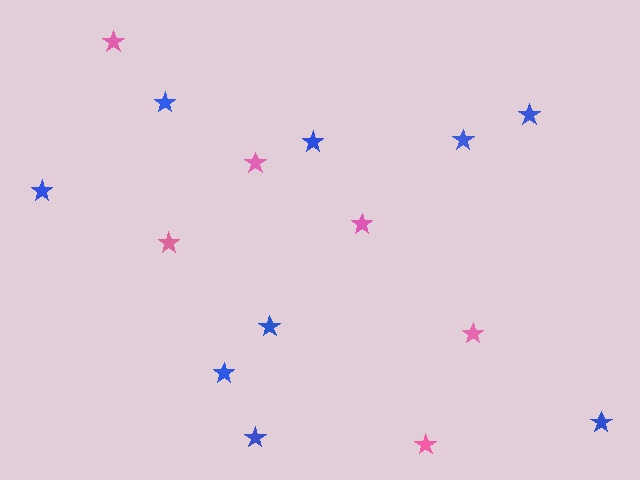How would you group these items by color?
There are 2 groups: one group of pink stars (6) and one group of blue stars (9).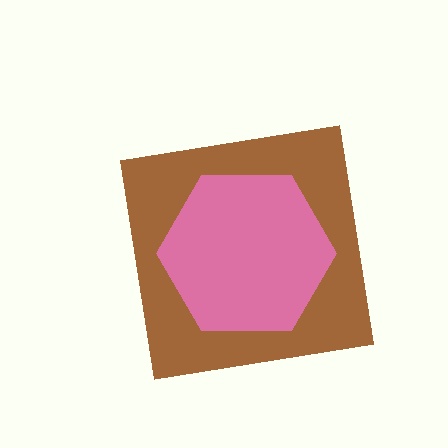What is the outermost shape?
The brown square.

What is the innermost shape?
The pink hexagon.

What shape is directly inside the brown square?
The pink hexagon.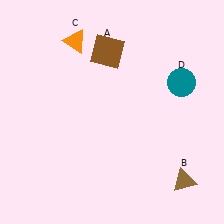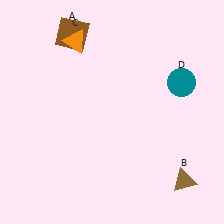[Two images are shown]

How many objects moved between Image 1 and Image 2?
1 object moved between the two images.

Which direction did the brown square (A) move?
The brown square (A) moved left.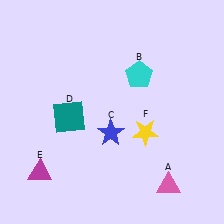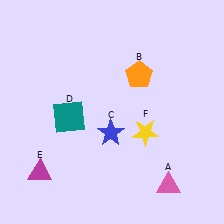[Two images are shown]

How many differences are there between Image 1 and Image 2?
There is 1 difference between the two images.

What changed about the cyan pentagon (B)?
In Image 1, B is cyan. In Image 2, it changed to orange.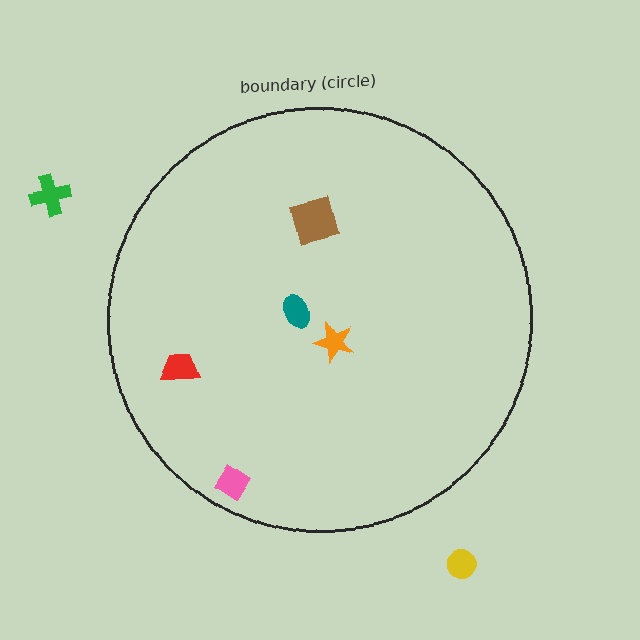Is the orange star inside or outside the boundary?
Inside.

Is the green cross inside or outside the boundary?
Outside.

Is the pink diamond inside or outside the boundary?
Inside.